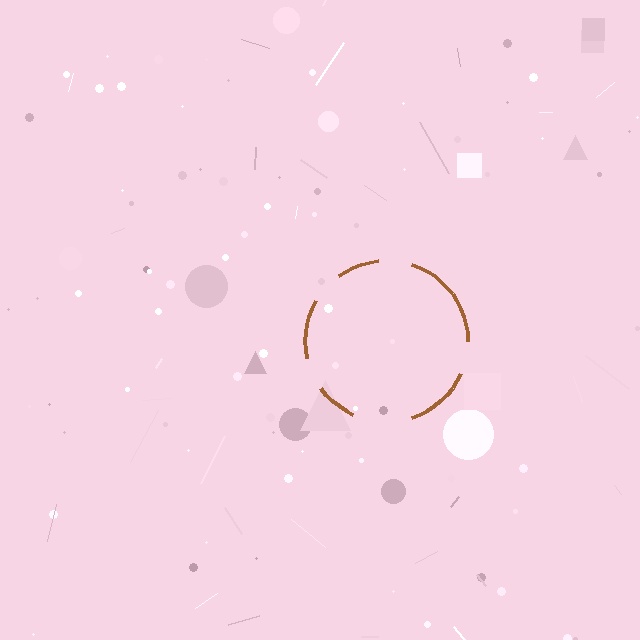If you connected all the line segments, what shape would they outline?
They would outline a circle.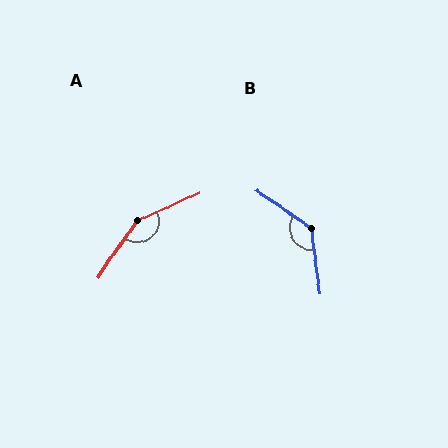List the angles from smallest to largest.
B (131°), A (149°).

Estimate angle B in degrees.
Approximately 131 degrees.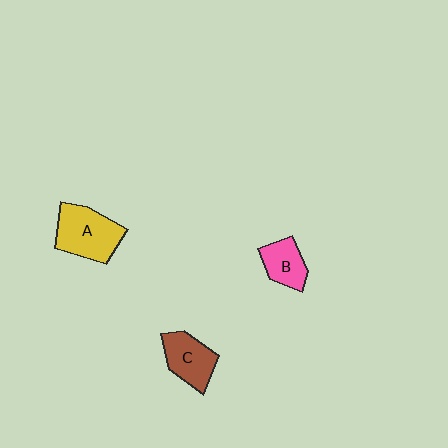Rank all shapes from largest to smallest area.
From largest to smallest: A (yellow), C (brown), B (pink).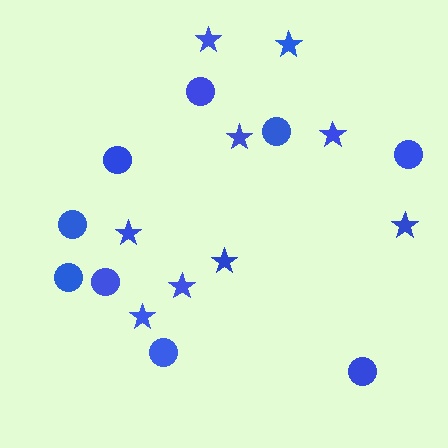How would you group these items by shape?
There are 2 groups: one group of circles (9) and one group of stars (9).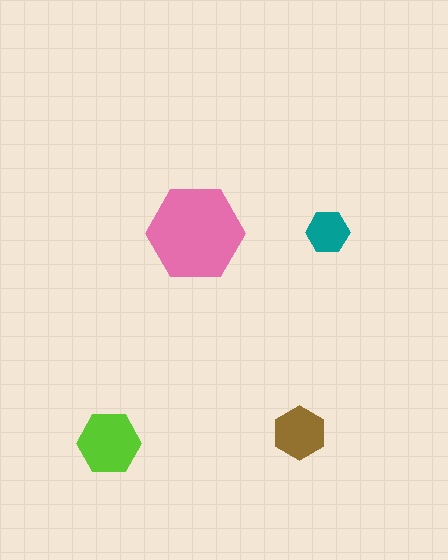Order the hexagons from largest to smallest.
the pink one, the lime one, the brown one, the teal one.